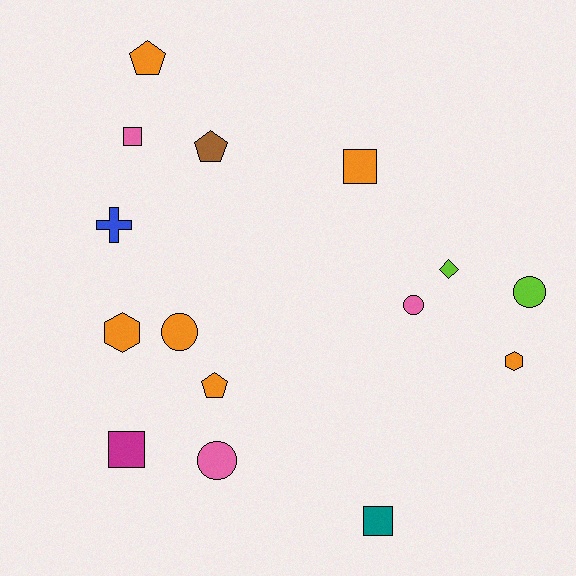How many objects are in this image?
There are 15 objects.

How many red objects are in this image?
There are no red objects.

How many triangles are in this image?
There are no triangles.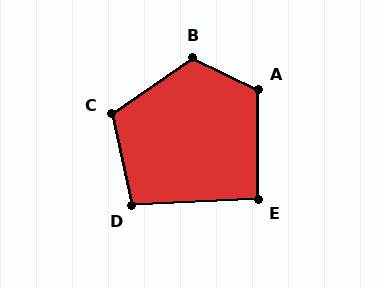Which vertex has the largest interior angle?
B, at approximately 120 degrees.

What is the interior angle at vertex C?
Approximately 112 degrees (obtuse).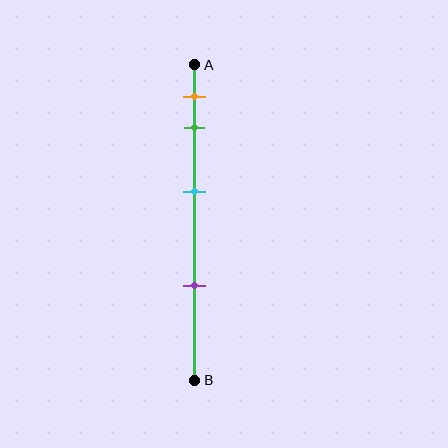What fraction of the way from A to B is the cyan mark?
The cyan mark is approximately 40% (0.4) of the way from A to B.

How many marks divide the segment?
There are 4 marks dividing the segment.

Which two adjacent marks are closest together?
The orange and green marks are the closest adjacent pair.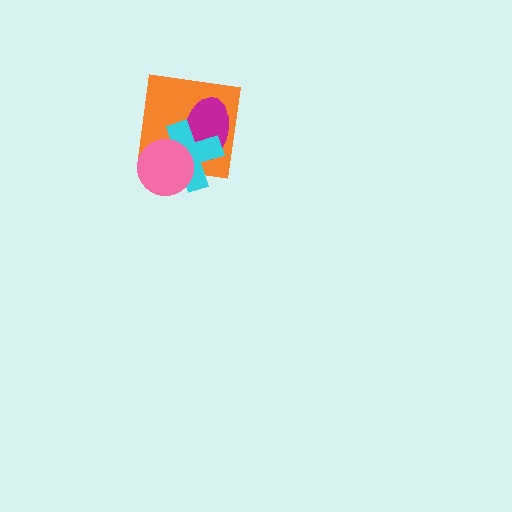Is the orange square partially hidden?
Yes, it is partially covered by another shape.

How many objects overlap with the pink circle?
2 objects overlap with the pink circle.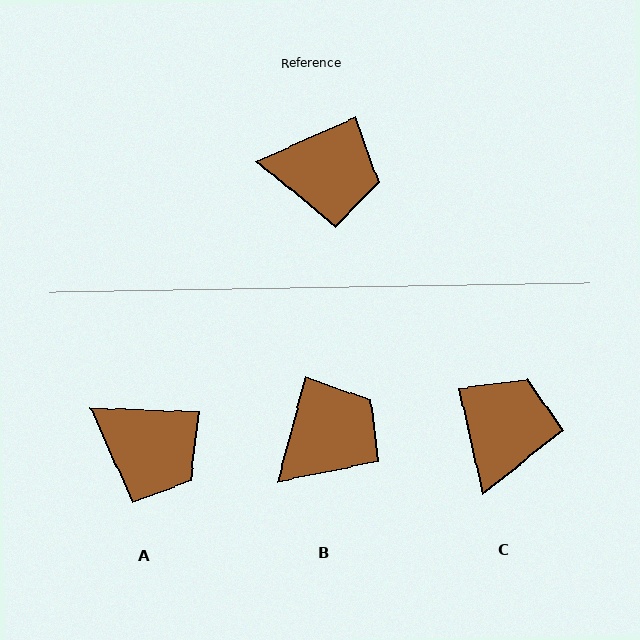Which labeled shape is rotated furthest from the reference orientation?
C, about 78 degrees away.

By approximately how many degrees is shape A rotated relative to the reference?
Approximately 26 degrees clockwise.